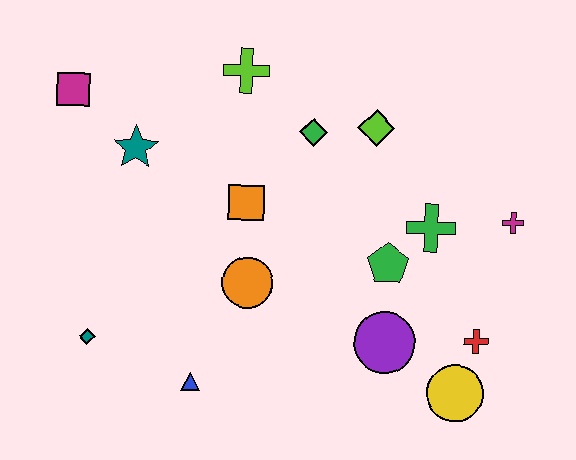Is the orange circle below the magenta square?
Yes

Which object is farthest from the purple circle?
The magenta square is farthest from the purple circle.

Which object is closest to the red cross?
The yellow circle is closest to the red cross.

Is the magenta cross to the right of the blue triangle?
Yes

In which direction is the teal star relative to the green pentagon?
The teal star is to the left of the green pentagon.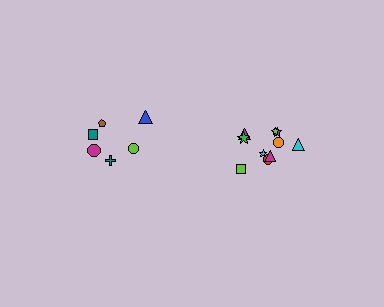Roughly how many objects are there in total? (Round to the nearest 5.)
Roughly 15 objects in total.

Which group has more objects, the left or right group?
The right group.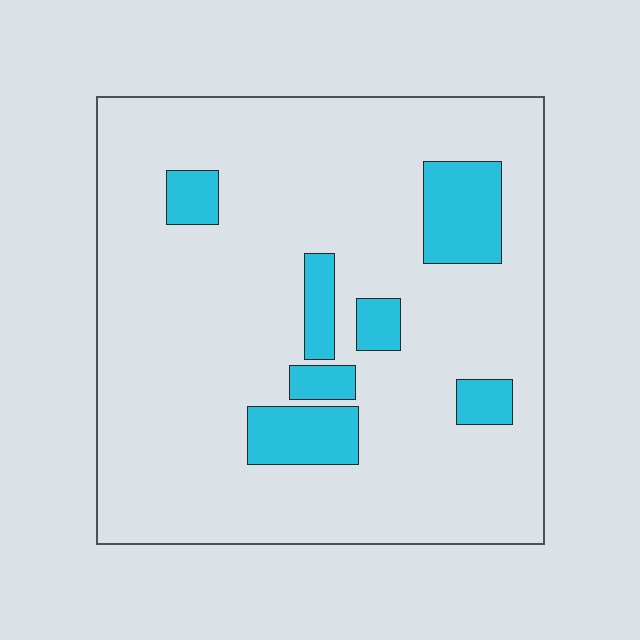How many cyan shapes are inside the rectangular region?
7.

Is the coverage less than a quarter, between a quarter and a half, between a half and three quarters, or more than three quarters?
Less than a quarter.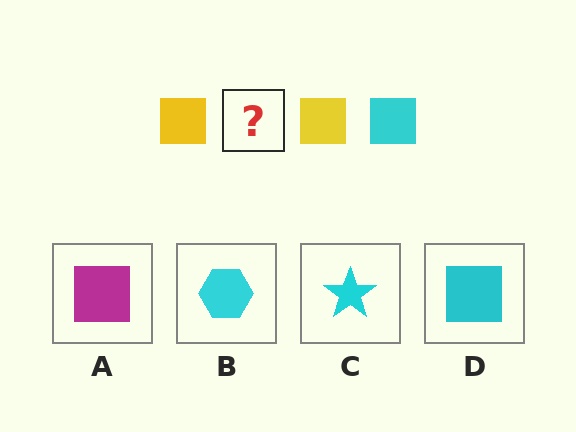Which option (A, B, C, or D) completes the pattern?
D.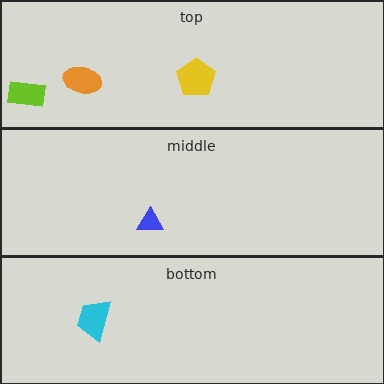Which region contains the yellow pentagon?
The top region.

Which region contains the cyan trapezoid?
The bottom region.